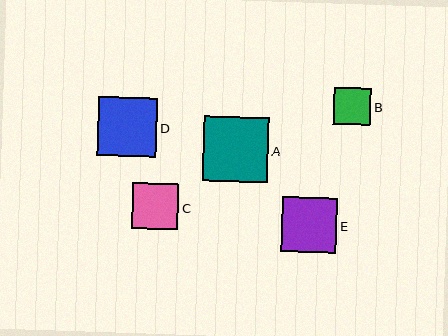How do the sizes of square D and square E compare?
Square D and square E are approximately the same size.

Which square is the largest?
Square A is the largest with a size of approximately 65 pixels.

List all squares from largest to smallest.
From largest to smallest: A, D, E, C, B.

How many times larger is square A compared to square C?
Square A is approximately 1.4 times the size of square C.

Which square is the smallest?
Square B is the smallest with a size of approximately 38 pixels.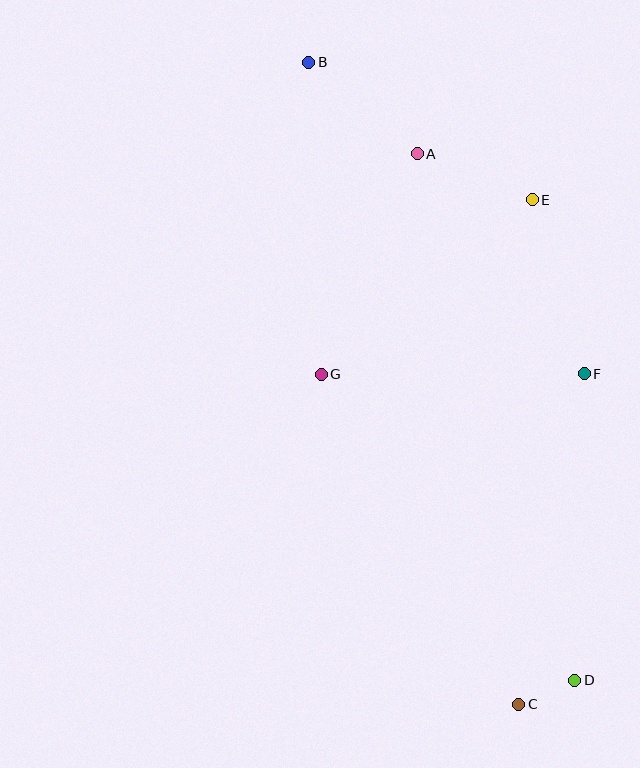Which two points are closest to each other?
Points C and D are closest to each other.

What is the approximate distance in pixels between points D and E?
The distance between D and E is approximately 483 pixels.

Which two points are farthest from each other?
Points B and C are farthest from each other.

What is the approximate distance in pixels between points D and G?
The distance between D and G is approximately 398 pixels.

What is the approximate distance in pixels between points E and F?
The distance between E and F is approximately 182 pixels.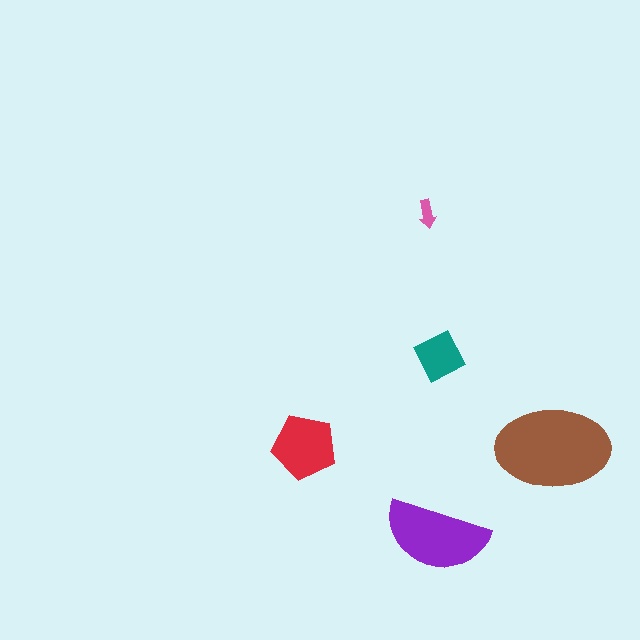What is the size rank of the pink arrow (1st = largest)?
5th.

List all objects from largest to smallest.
The brown ellipse, the purple semicircle, the red pentagon, the teal square, the pink arrow.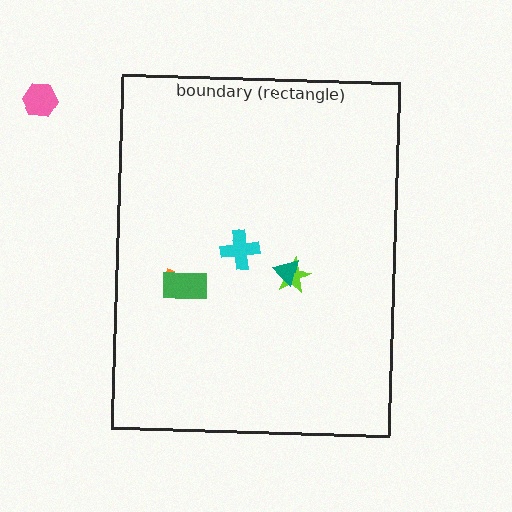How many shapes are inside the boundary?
5 inside, 1 outside.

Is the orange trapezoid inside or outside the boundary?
Inside.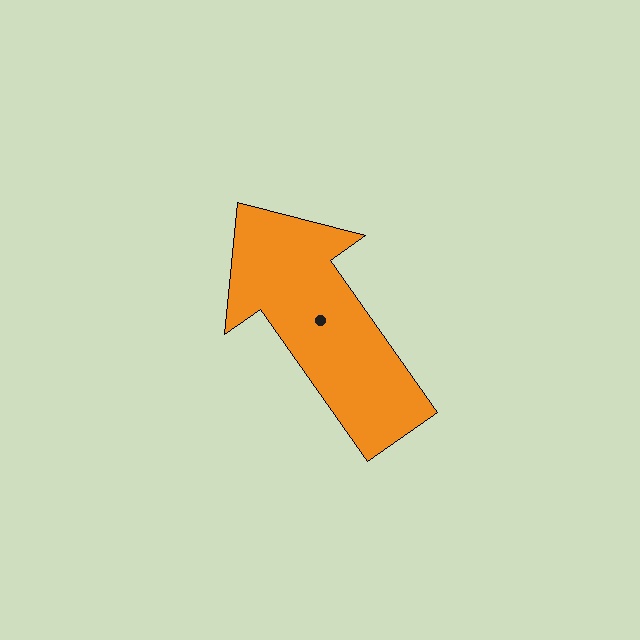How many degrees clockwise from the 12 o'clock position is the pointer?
Approximately 325 degrees.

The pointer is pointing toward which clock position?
Roughly 11 o'clock.